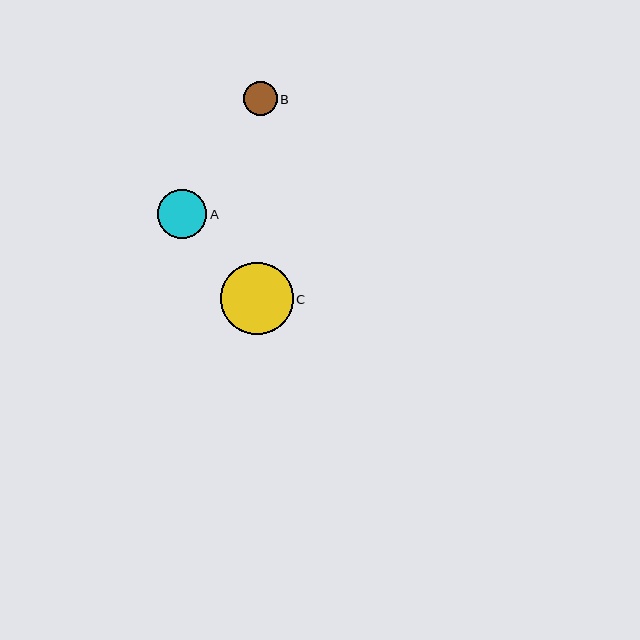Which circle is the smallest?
Circle B is the smallest with a size of approximately 34 pixels.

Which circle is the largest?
Circle C is the largest with a size of approximately 73 pixels.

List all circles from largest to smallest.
From largest to smallest: C, A, B.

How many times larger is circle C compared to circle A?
Circle C is approximately 1.5 times the size of circle A.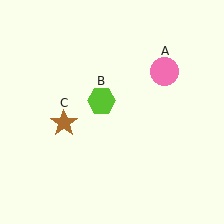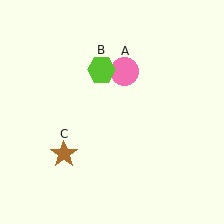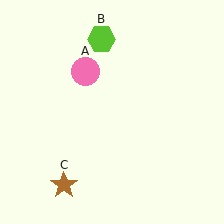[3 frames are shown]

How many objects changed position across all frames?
3 objects changed position: pink circle (object A), lime hexagon (object B), brown star (object C).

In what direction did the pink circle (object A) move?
The pink circle (object A) moved left.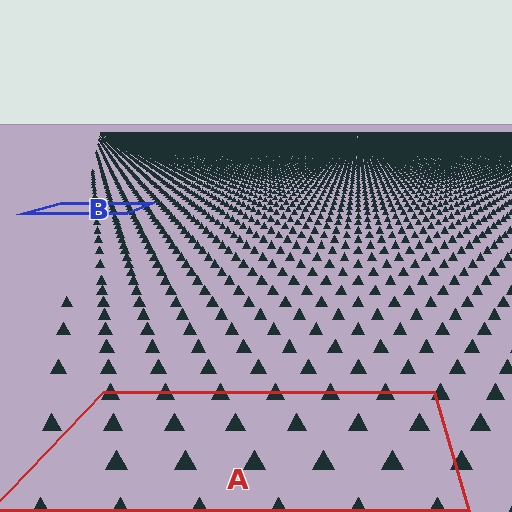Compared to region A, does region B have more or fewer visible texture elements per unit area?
Region B has more texture elements per unit area — they are packed more densely because it is farther away.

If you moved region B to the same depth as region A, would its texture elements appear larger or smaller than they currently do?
They would appear larger. At a closer depth, the same texture elements are projected at a bigger on-screen size.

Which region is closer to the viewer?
Region A is closer. The texture elements there are larger and more spread out.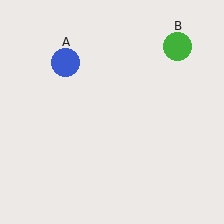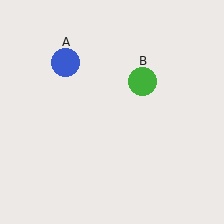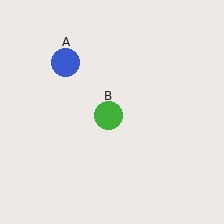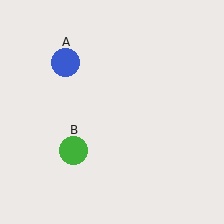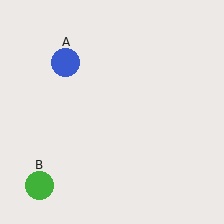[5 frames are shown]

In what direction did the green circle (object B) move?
The green circle (object B) moved down and to the left.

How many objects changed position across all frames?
1 object changed position: green circle (object B).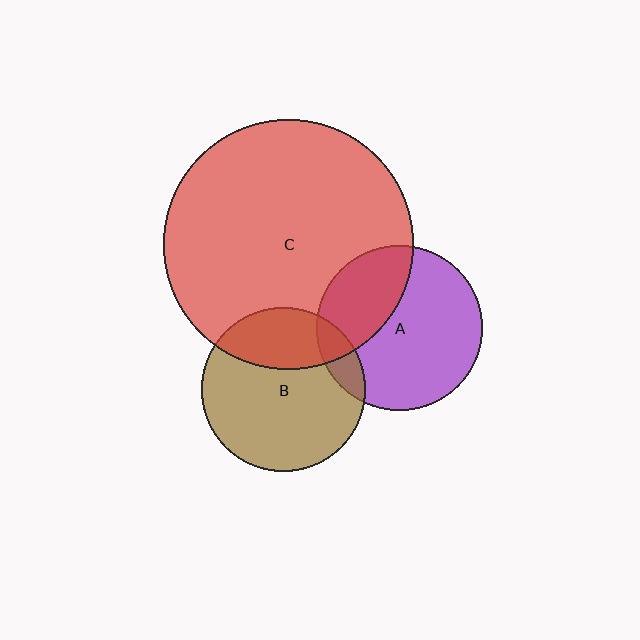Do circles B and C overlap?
Yes.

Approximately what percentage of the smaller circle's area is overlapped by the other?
Approximately 30%.